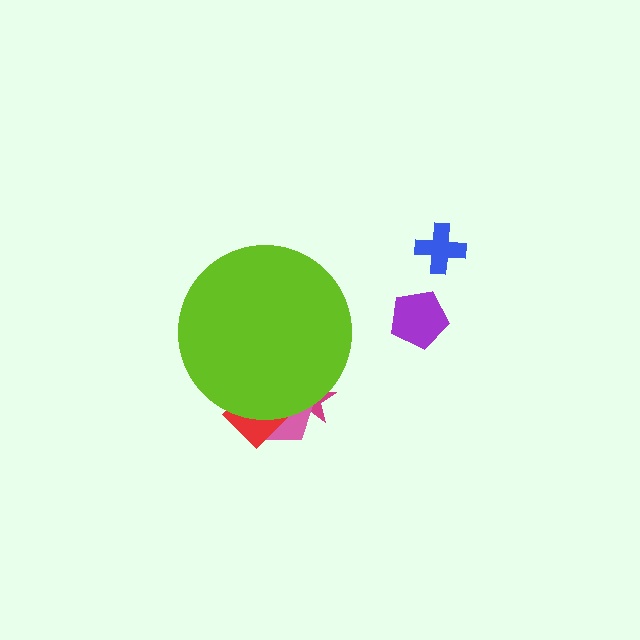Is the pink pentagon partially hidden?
Yes, the pink pentagon is partially hidden behind the lime circle.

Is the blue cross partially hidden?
No, the blue cross is fully visible.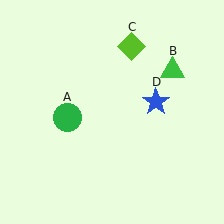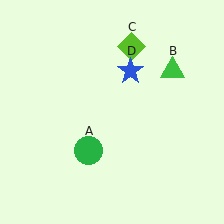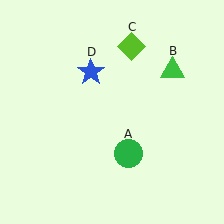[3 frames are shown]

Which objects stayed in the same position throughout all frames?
Green triangle (object B) and lime diamond (object C) remained stationary.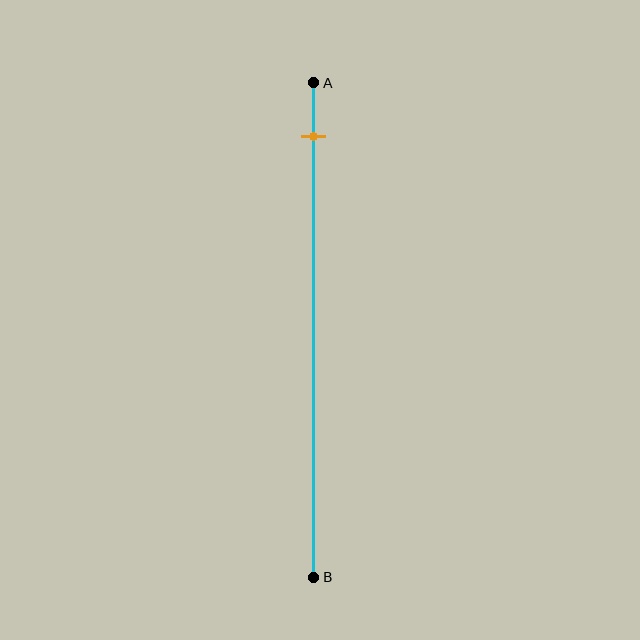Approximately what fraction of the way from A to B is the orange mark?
The orange mark is approximately 10% of the way from A to B.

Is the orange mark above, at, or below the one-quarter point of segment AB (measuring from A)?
The orange mark is above the one-quarter point of segment AB.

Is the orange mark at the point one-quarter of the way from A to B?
No, the mark is at about 10% from A, not at the 25% one-quarter point.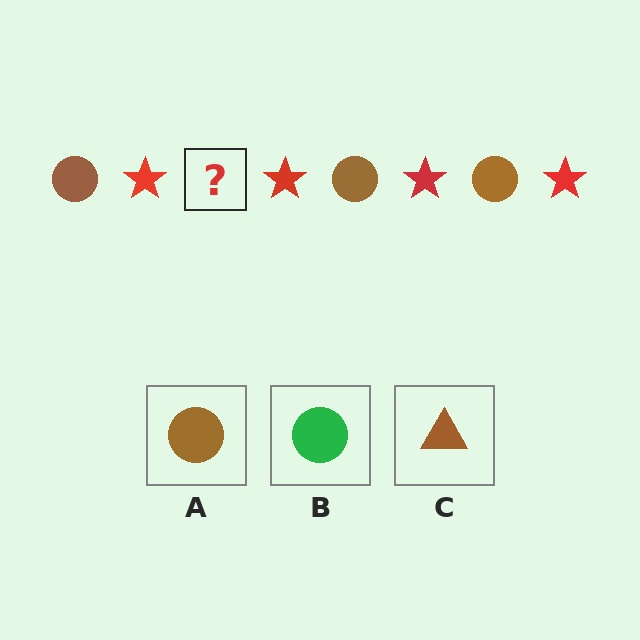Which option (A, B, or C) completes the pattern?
A.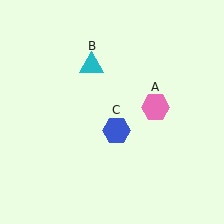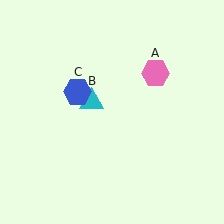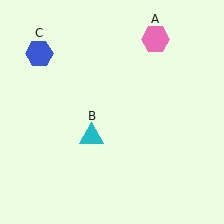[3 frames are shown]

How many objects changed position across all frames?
3 objects changed position: pink hexagon (object A), cyan triangle (object B), blue hexagon (object C).